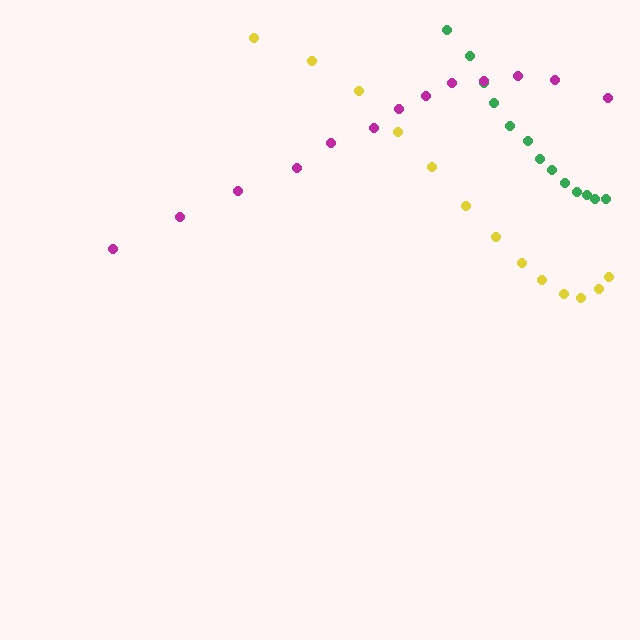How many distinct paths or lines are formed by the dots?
There are 3 distinct paths.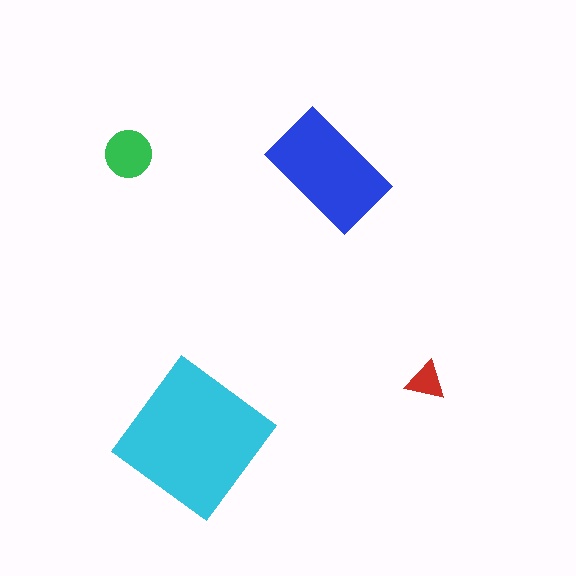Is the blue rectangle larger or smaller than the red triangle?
Larger.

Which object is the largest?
The cyan diamond.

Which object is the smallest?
The red triangle.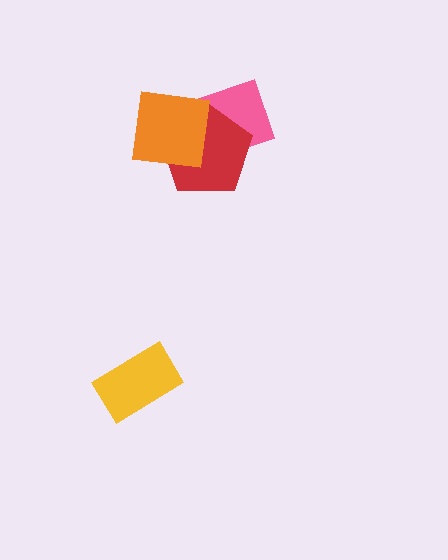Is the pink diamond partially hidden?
Yes, it is partially covered by another shape.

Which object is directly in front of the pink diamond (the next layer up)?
The red pentagon is directly in front of the pink diamond.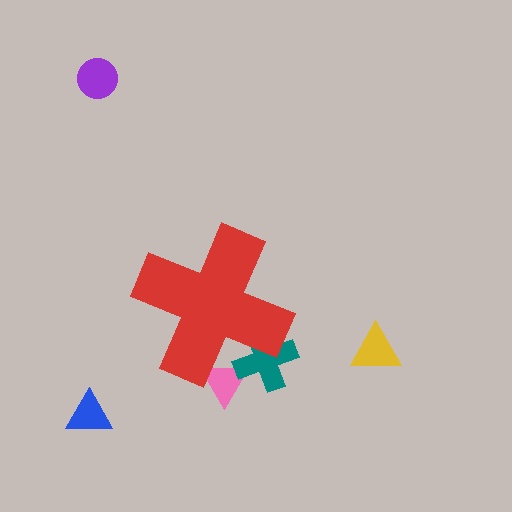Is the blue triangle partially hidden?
No, the blue triangle is fully visible.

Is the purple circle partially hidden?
No, the purple circle is fully visible.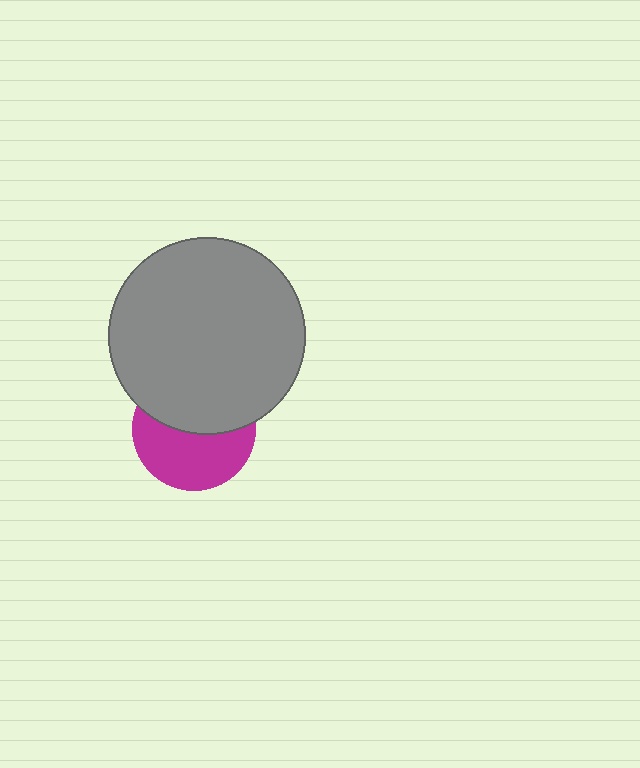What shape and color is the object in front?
The object in front is a gray circle.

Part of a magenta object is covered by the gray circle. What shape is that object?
It is a circle.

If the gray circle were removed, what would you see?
You would see the complete magenta circle.